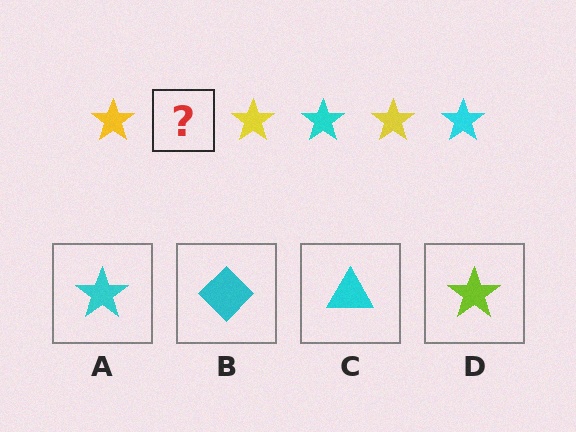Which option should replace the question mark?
Option A.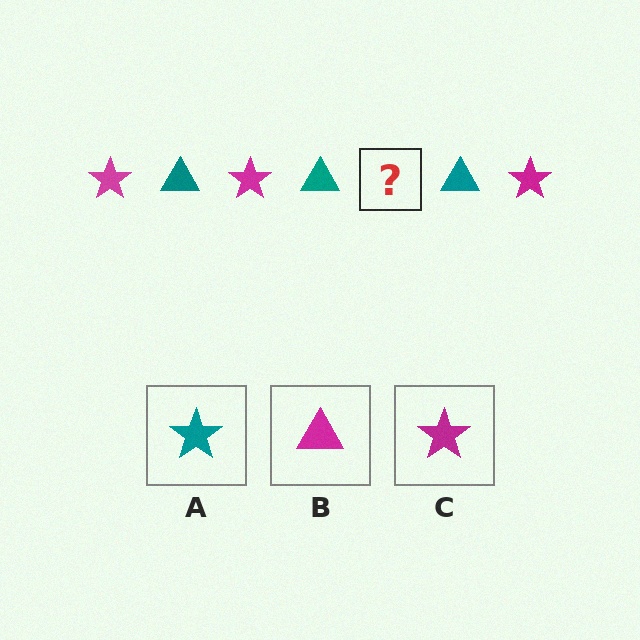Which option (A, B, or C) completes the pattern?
C.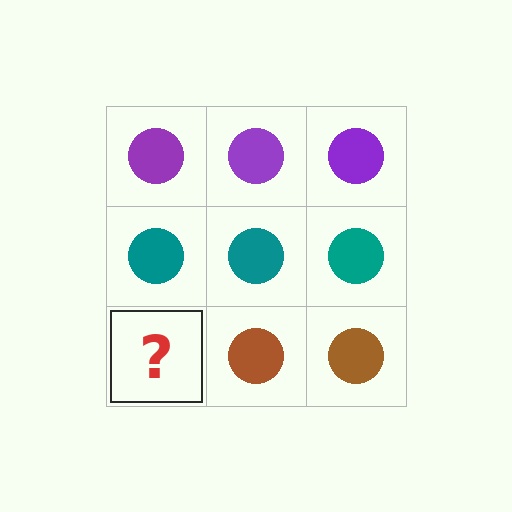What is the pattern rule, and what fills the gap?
The rule is that each row has a consistent color. The gap should be filled with a brown circle.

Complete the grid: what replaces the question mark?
The question mark should be replaced with a brown circle.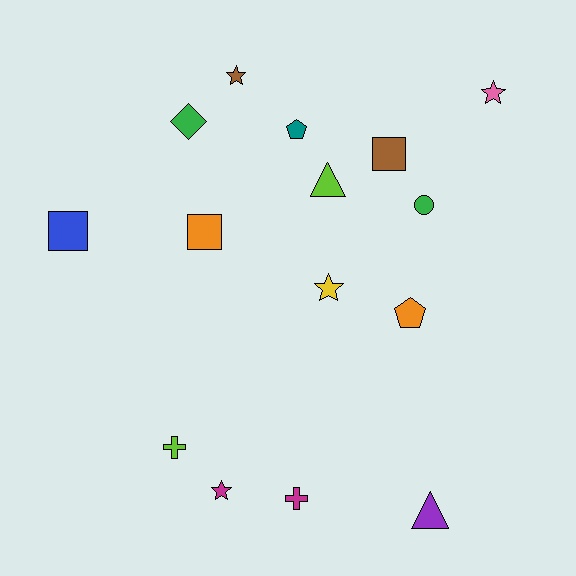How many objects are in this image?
There are 15 objects.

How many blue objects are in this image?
There is 1 blue object.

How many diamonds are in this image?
There is 1 diamond.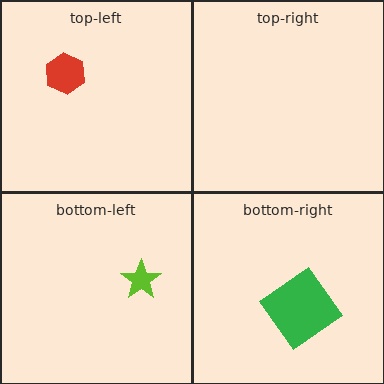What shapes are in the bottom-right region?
The green diamond.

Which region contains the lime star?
The bottom-left region.